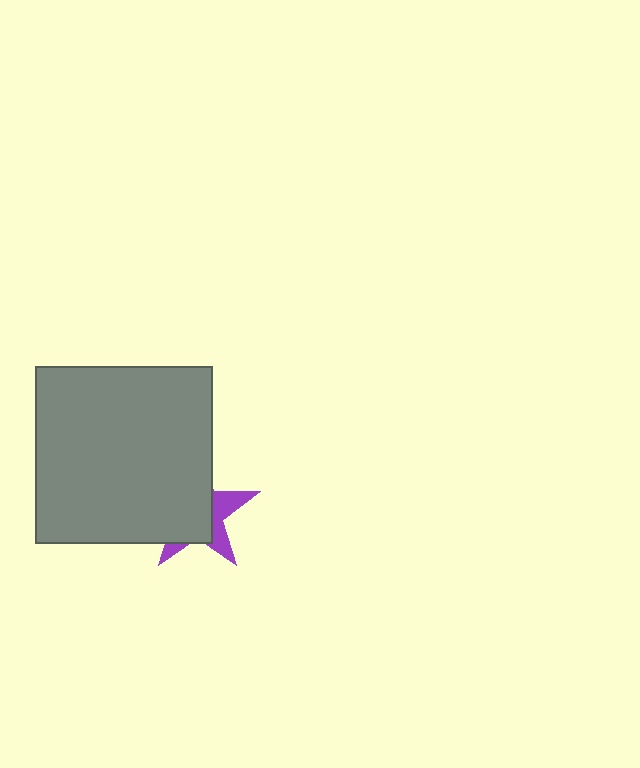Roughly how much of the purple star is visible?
A small part of it is visible (roughly 33%).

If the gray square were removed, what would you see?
You would see the complete purple star.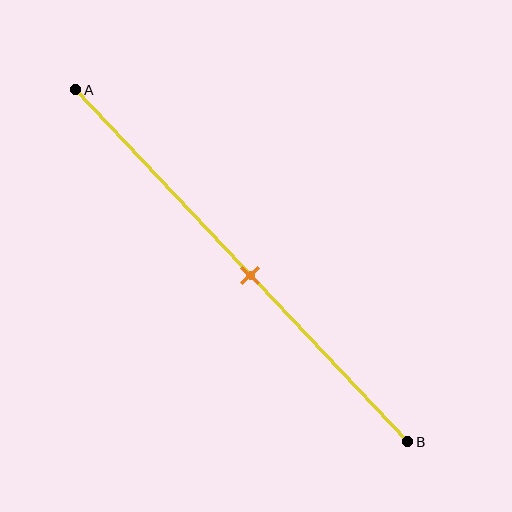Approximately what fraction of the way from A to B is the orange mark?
The orange mark is approximately 55% of the way from A to B.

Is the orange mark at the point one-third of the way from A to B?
No, the mark is at about 55% from A, not at the 33% one-third point.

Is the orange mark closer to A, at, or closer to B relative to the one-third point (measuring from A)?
The orange mark is closer to point B than the one-third point of segment AB.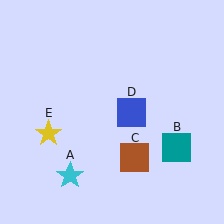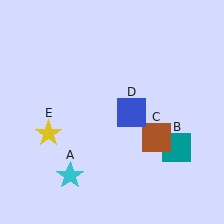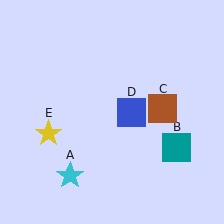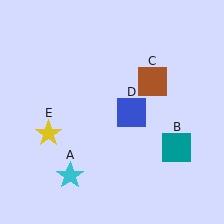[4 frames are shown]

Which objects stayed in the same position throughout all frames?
Cyan star (object A) and teal square (object B) and blue square (object D) and yellow star (object E) remained stationary.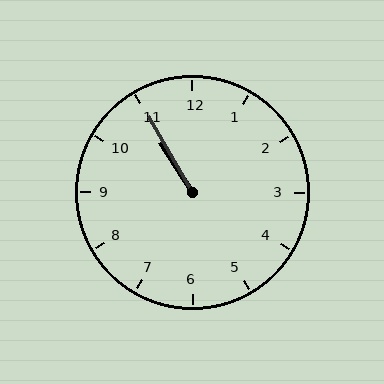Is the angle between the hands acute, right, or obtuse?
It is acute.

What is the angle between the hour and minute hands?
Approximately 2 degrees.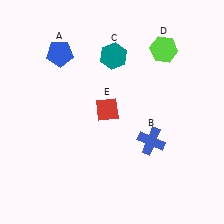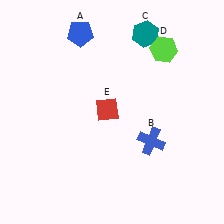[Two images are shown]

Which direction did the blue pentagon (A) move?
The blue pentagon (A) moved right.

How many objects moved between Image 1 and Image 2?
2 objects moved between the two images.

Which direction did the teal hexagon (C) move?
The teal hexagon (C) moved right.